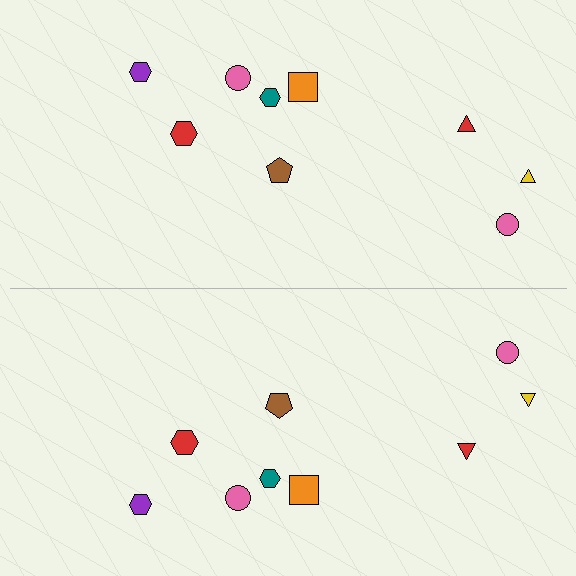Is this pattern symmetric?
Yes, this pattern has bilateral (reflection) symmetry.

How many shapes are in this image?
There are 18 shapes in this image.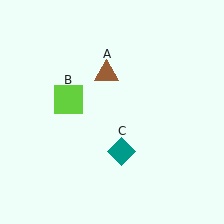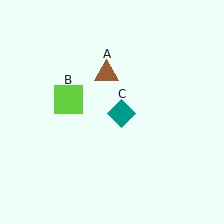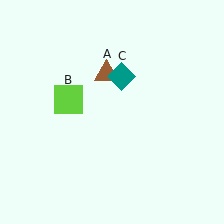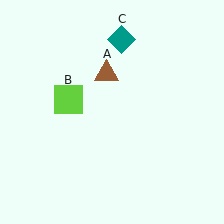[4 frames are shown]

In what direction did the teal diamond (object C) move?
The teal diamond (object C) moved up.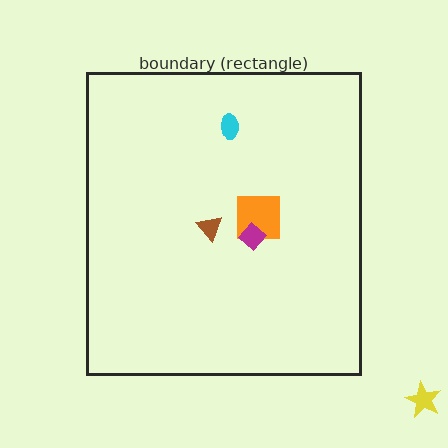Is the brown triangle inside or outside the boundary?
Inside.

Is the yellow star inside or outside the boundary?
Outside.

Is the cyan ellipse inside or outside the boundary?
Inside.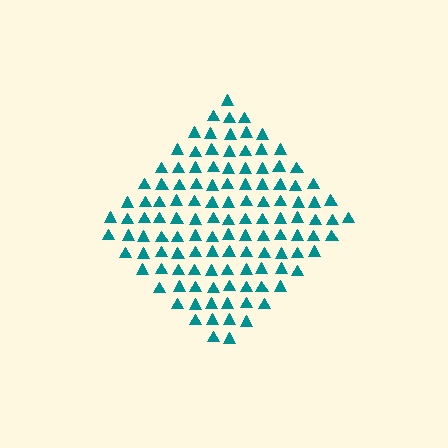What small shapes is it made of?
It is made of small triangles.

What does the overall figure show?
The overall figure shows a diamond.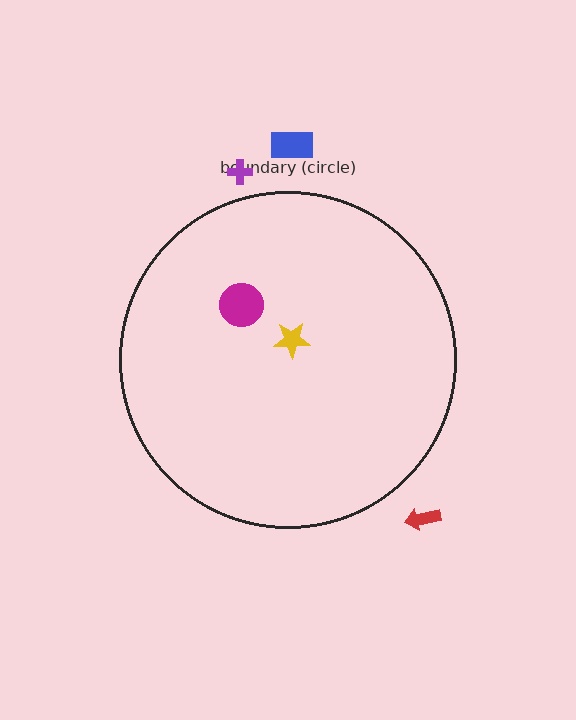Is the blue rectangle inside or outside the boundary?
Outside.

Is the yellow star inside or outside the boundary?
Inside.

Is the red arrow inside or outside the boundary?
Outside.